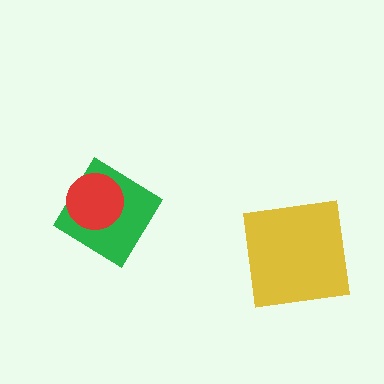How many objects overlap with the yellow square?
0 objects overlap with the yellow square.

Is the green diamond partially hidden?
Yes, it is partially covered by another shape.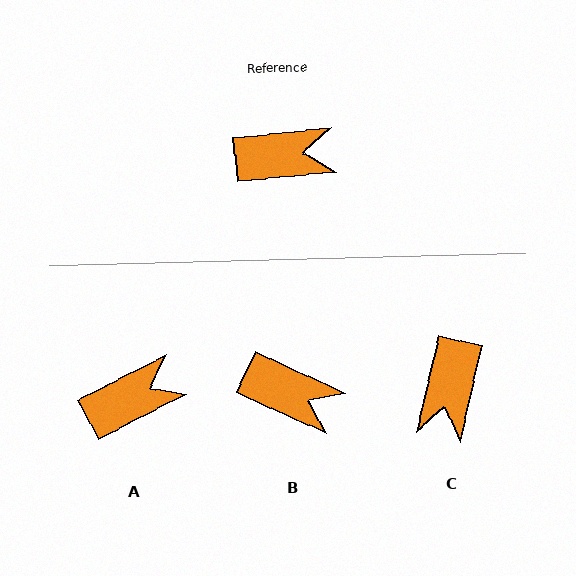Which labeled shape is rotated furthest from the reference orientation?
C, about 108 degrees away.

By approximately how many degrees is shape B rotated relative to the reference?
Approximately 30 degrees clockwise.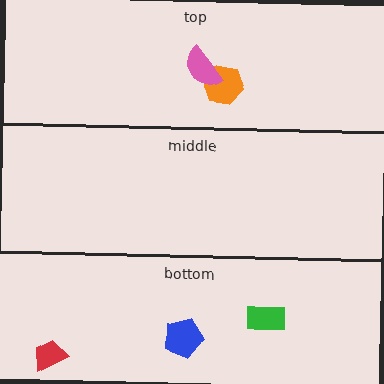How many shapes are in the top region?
2.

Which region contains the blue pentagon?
The bottom region.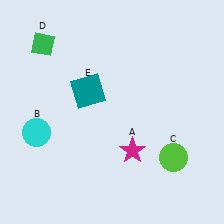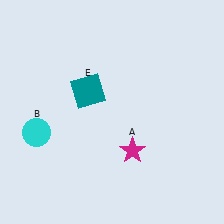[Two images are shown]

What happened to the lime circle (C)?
The lime circle (C) was removed in Image 2. It was in the bottom-right area of Image 1.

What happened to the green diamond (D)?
The green diamond (D) was removed in Image 2. It was in the top-left area of Image 1.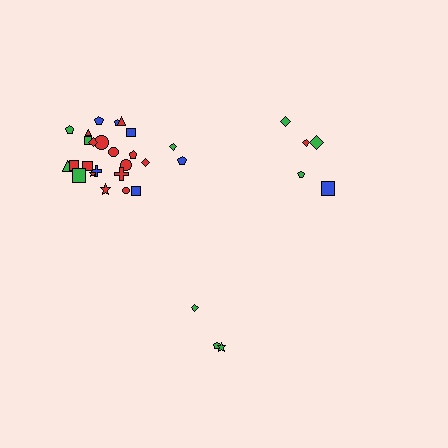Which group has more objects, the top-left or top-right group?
The top-left group.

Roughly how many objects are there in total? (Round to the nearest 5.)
Roughly 35 objects in total.